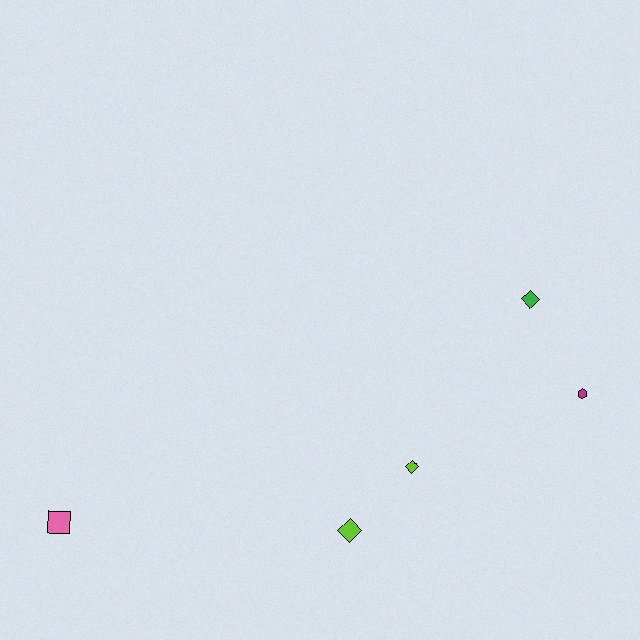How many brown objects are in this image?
There are no brown objects.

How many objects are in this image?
There are 5 objects.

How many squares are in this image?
There is 1 square.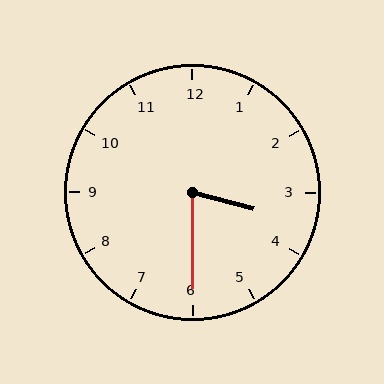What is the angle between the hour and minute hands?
Approximately 75 degrees.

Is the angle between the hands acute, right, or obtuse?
It is acute.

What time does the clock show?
3:30.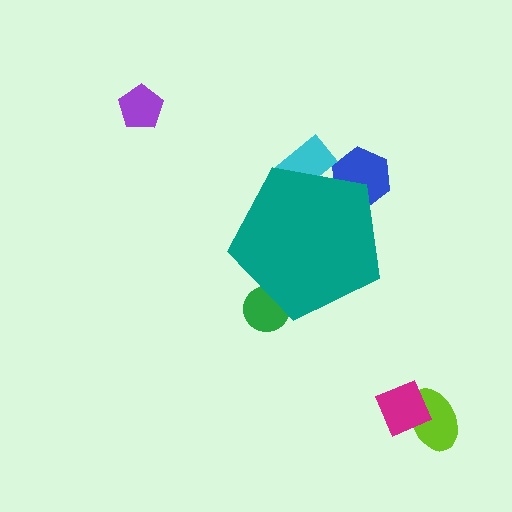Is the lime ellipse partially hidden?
No, the lime ellipse is fully visible.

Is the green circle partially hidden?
Yes, the green circle is partially hidden behind the teal pentagon.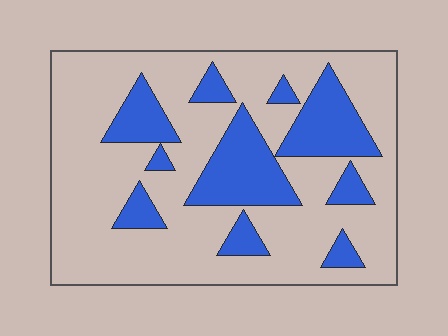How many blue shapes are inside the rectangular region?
10.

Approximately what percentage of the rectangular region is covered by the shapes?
Approximately 25%.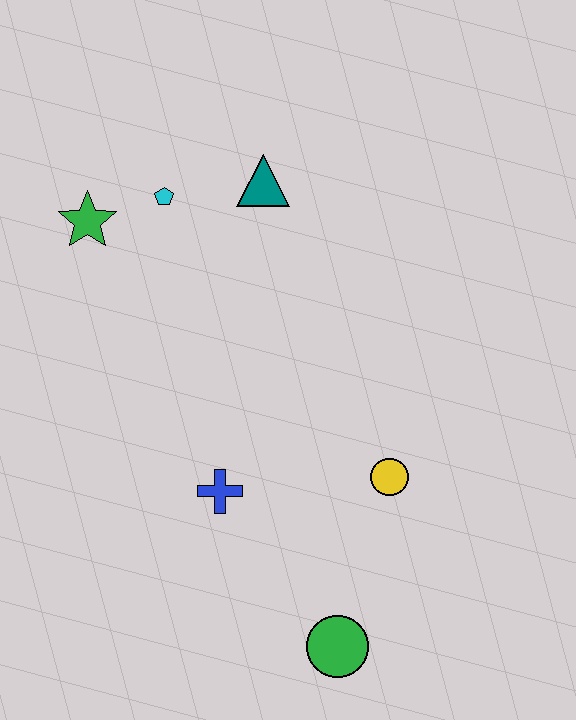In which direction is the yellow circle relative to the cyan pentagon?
The yellow circle is below the cyan pentagon.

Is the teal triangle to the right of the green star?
Yes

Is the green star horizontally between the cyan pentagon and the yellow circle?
No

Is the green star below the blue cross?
No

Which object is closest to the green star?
The cyan pentagon is closest to the green star.